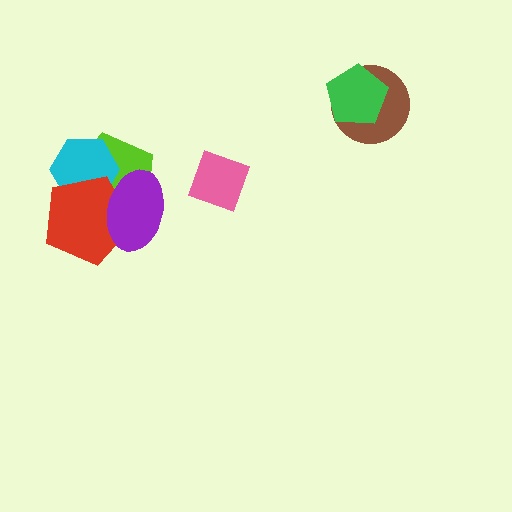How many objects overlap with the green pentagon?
1 object overlaps with the green pentagon.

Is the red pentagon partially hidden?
Yes, it is partially covered by another shape.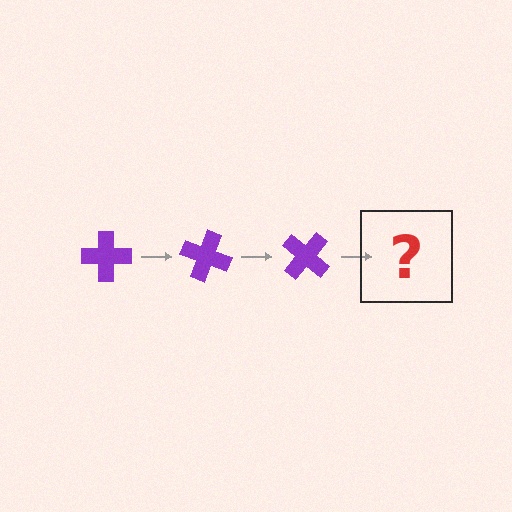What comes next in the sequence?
The next element should be a purple cross rotated 60 degrees.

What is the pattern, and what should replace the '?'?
The pattern is that the cross rotates 20 degrees each step. The '?' should be a purple cross rotated 60 degrees.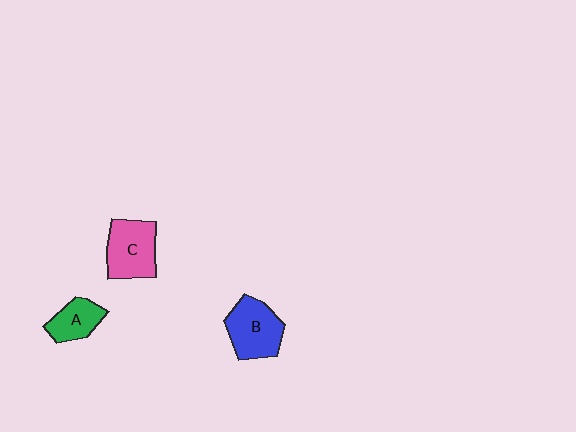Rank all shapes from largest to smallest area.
From largest to smallest: B (blue), C (pink), A (green).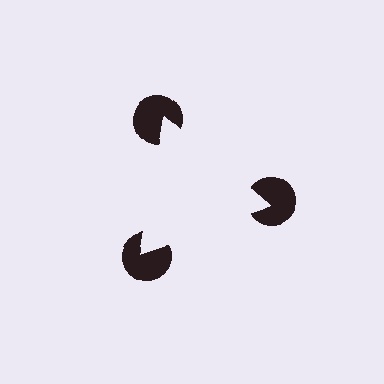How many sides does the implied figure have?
3 sides.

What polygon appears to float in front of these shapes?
An illusory triangle — its edges are inferred from the aligned wedge cuts in the pac-man discs, not physically drawn.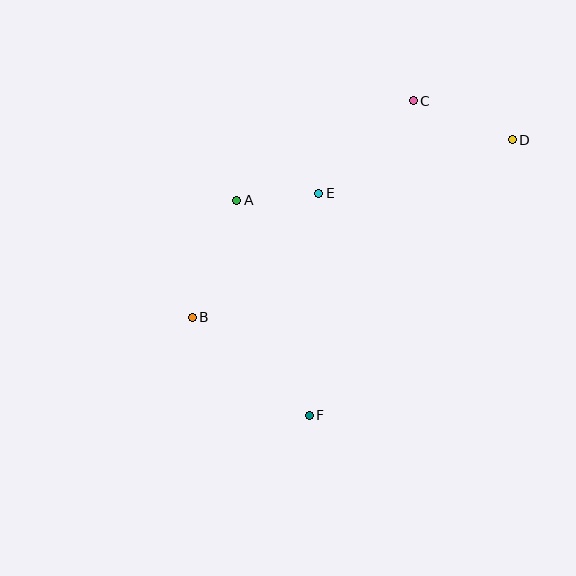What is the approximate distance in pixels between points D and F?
The distance between D and F is approximately 342 pixels.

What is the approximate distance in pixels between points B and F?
The distance between B and F is approximately 152 pixels.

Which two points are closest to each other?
Points A and E are closest to each other.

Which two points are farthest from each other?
Points B and D are farthest from each other.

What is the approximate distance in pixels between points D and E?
The distance between D and E is approximately 201 pixels.